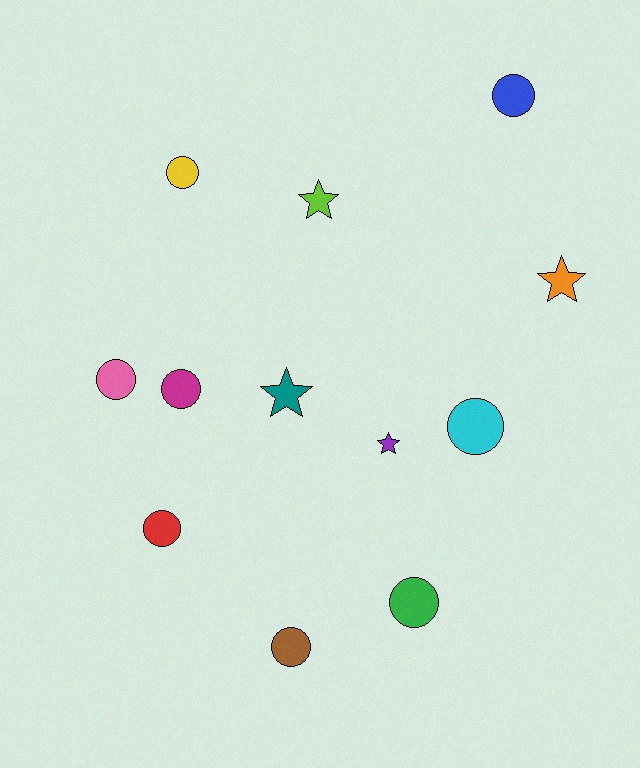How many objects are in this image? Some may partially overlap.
There are 12 objects.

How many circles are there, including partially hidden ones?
There are 8 circles.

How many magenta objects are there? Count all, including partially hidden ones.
There is 1 magenta object.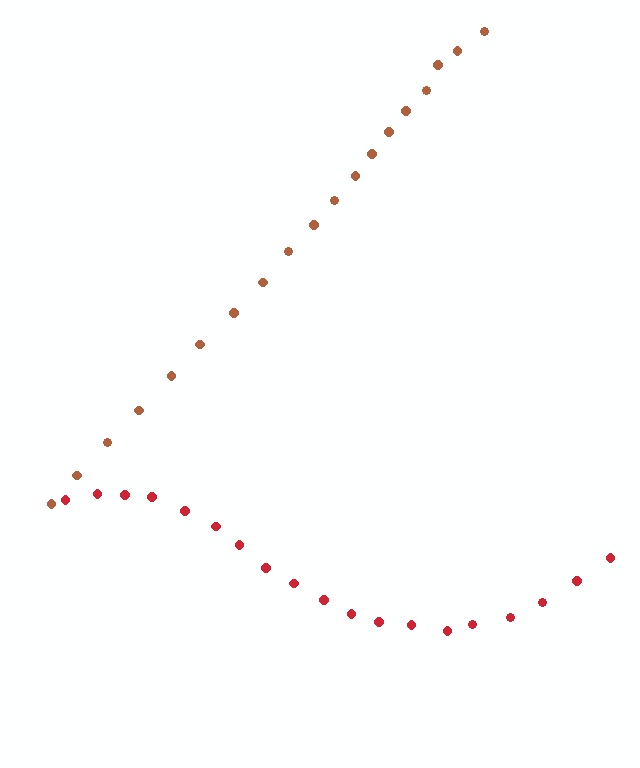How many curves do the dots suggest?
There are 2 distinct paths.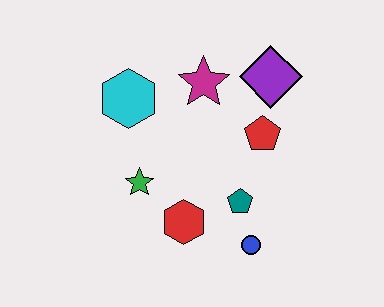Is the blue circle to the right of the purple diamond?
No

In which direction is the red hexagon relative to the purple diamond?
The red hexagon is below the purple diamond.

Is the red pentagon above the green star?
Yes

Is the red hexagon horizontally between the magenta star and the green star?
Yes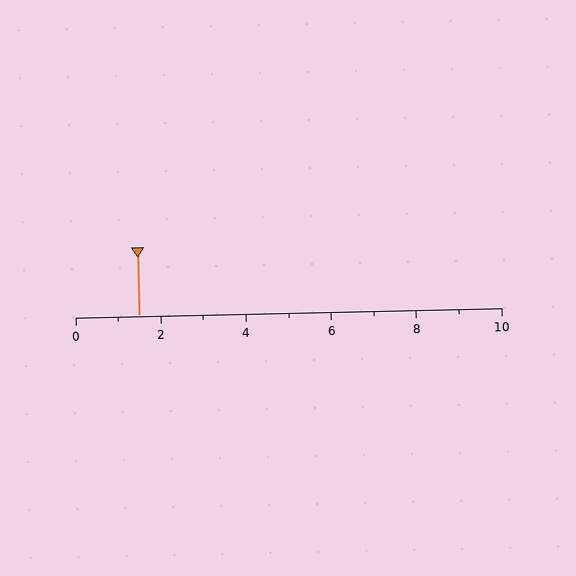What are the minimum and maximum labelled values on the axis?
The axis runs from 0 to 10.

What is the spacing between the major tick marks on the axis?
The major ticks are spaced 2 apart.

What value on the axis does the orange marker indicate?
The marker indicates approximately 1.5.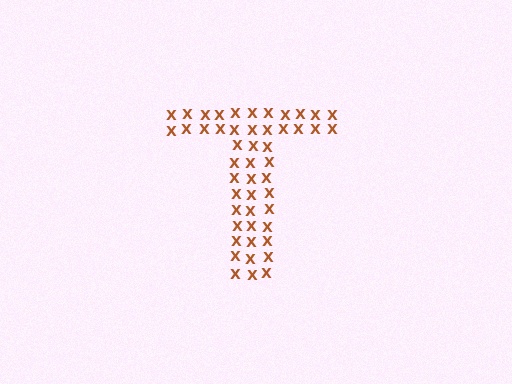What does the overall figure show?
The overall figure shows the letter T.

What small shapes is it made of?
It is made of small letter X's.